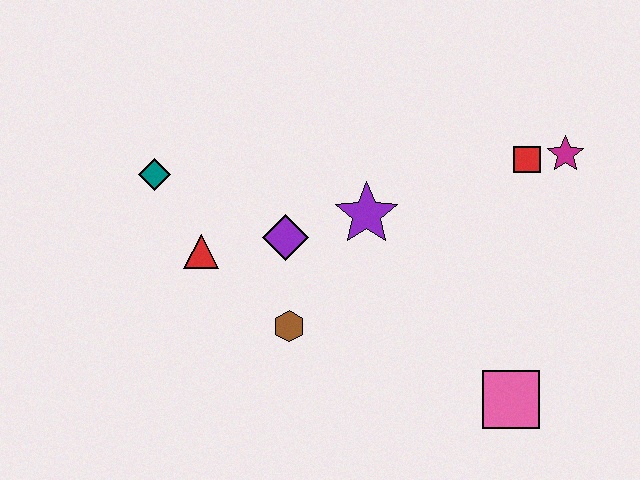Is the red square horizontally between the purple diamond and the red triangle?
No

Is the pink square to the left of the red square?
Yes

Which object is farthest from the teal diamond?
The pink square is farthest from the teal diamond.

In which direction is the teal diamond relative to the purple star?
The teal diamond is to the left of the purple star.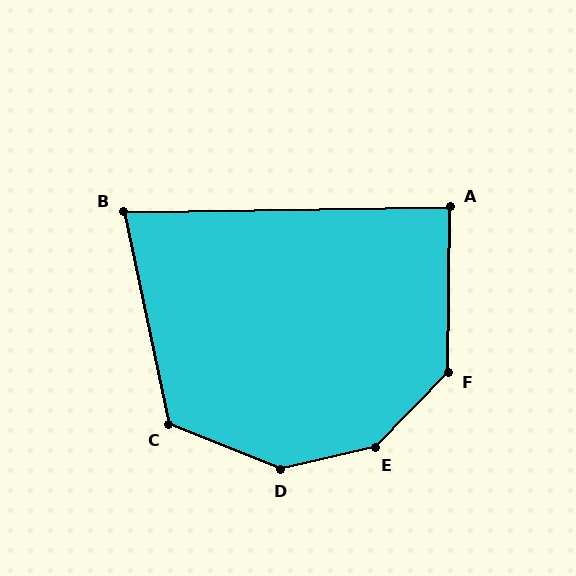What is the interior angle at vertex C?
Approximately 124 degrees (obtuse).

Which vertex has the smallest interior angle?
B, at approximately 79 degrees.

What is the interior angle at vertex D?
Approximately 145 degrees (obtuse).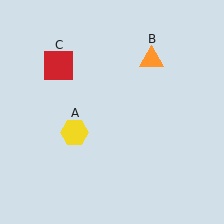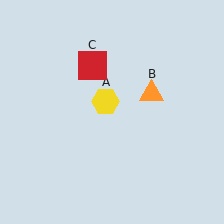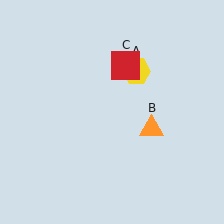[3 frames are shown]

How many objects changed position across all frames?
3 objects changed position: yellow hexagon (object A), orange triangle (object B), red square (object C).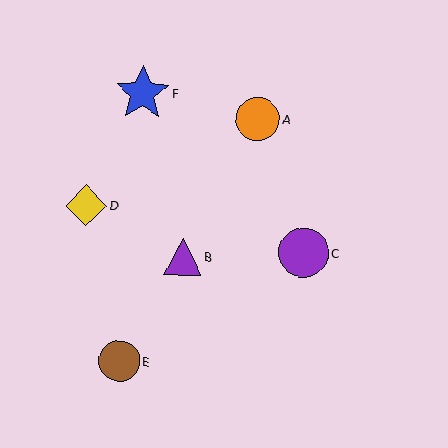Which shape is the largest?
The blue star (labeled F) is the largest.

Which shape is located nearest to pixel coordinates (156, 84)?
The blue star (labeled F) at (142, 93) is nearest to that location.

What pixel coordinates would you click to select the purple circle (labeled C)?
Click at (304, 253) to select the purple circle C.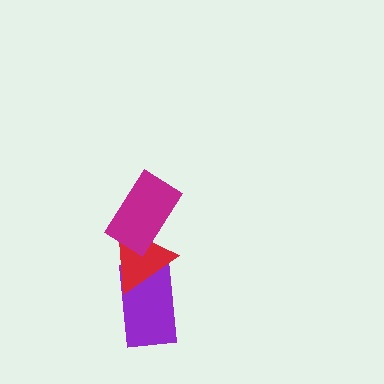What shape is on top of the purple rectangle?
The red triangle is on top of the purple rectangle.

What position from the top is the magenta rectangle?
The magenta rectangle is 1st from the top.